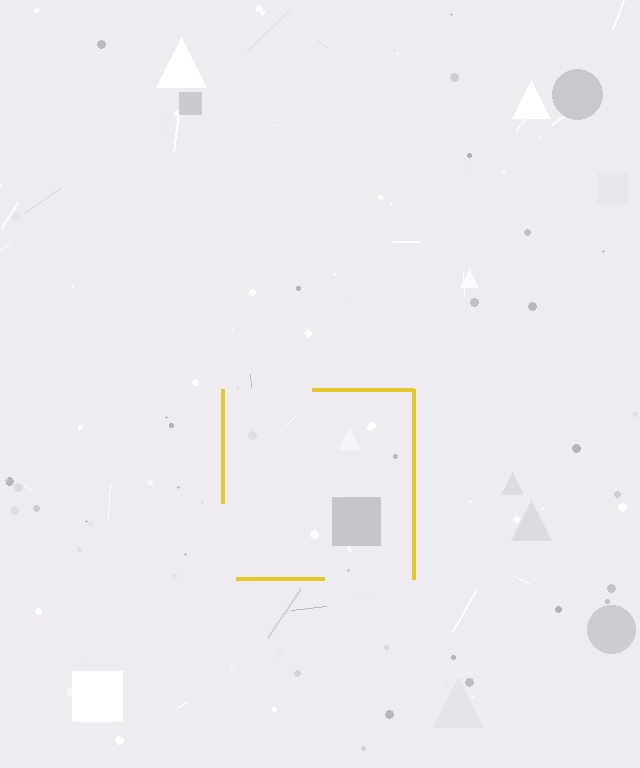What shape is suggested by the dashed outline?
The dashed outline suggests a square.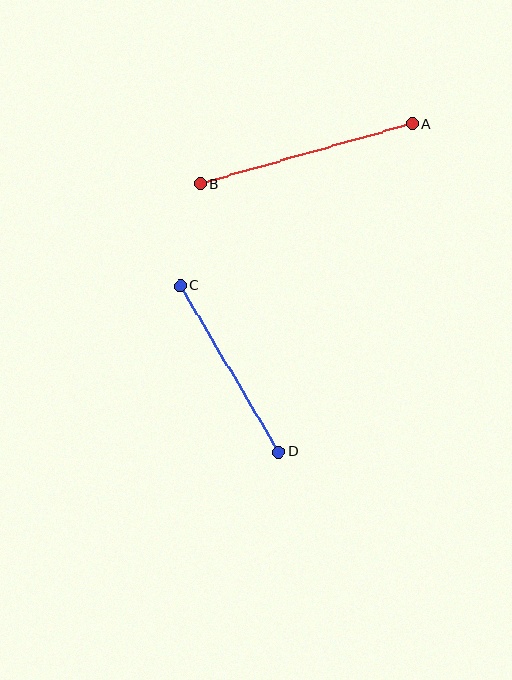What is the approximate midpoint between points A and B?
The midpoint is at approximately (306, 154) pixels.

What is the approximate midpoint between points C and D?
The midpoint is at approximately (230, 369) pixels.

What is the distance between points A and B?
The distance is approximately 220 pixels.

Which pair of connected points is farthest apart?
Points A and B are farthest apart.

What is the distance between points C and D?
The distance is approximately 193 pixels.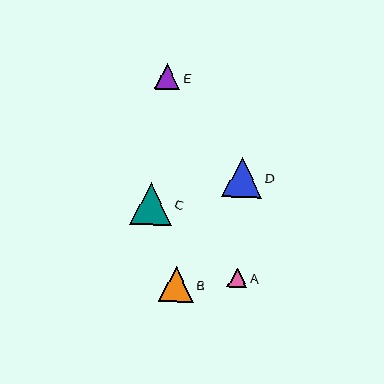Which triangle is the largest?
Triangle C is the largest with a size of approximately 42 pixels.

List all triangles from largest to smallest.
From largest to smallest: C, D, B, E, A.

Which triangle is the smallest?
Triangle A is the smallest with a size of approximately 20 pixels.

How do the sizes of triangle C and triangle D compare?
Triangle C and triangle D are approximately the same size.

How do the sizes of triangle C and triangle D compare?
Triangle C and triangle D are approximately the same size.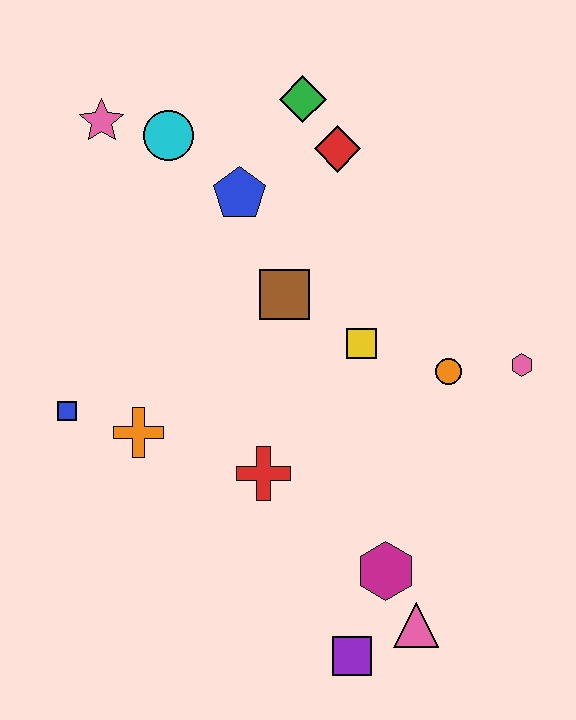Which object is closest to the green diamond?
The red diamond is closest to the green diamond.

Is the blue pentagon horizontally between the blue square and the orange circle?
Yes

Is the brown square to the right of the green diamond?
No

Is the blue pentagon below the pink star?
Yes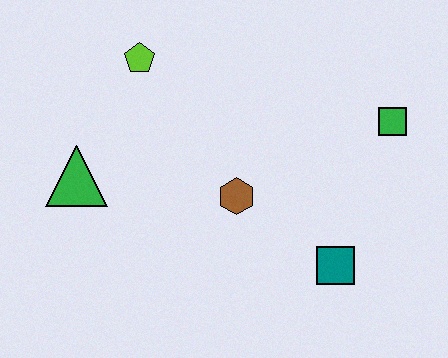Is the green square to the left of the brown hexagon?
No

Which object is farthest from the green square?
The green triangle is farthest from the green square.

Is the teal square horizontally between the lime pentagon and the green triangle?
No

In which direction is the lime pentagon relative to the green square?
The lime pentagon is to the left of the green square.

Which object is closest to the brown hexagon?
The teal square is closest to the brown hexagon.